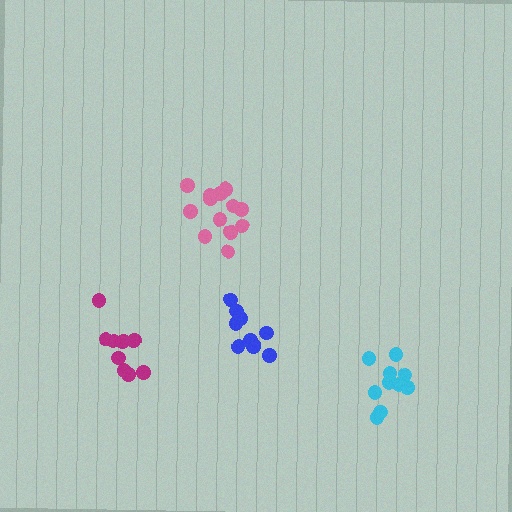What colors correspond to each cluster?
The clusters are colored: magenta, cyan, pink, blue.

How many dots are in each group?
Group 1: 9 dots, Group 2: 10 dots, Group 3: 13 dots, Group 4: 9 dots (41 total).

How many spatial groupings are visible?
There are 4 spatial groupings.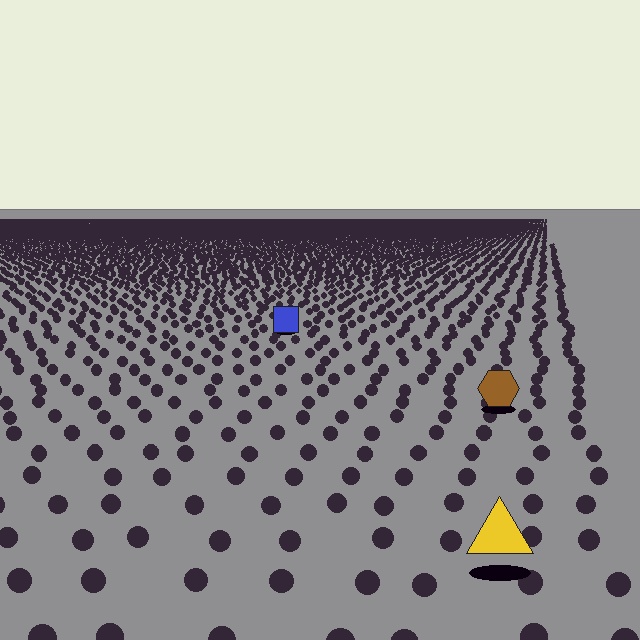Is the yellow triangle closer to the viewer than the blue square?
Yes. The yellow triangle is closer — you can tell from the texture gradient: the ground texture is coarser near it.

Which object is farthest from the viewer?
The blue square is farthest from the viewer. It appears smaller and the ground texture around it is denser.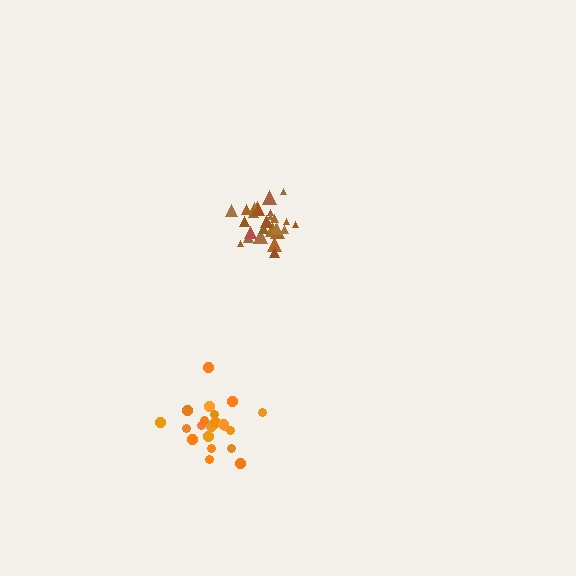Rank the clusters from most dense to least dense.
brown, orange.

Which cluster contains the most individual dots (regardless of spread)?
Brown (26).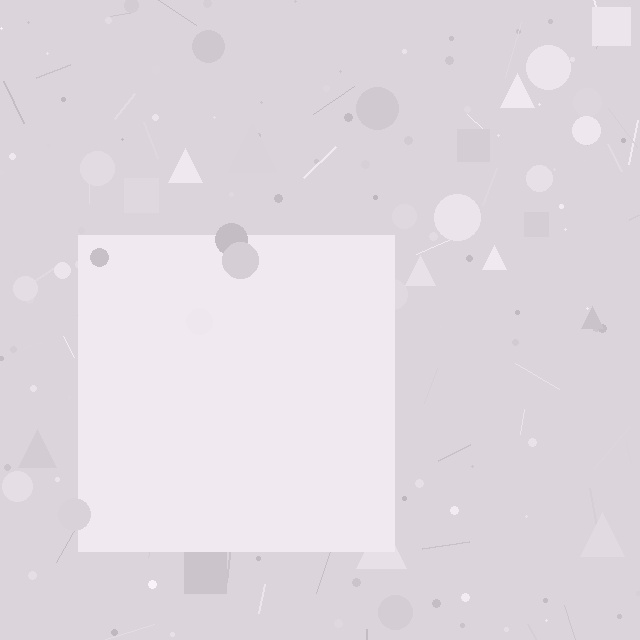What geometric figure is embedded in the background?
A square is embedded in the background.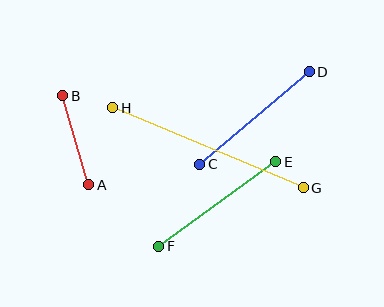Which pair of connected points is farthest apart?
Points G and H are farthest apart.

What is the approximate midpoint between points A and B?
The midpoint is at approximately (76, 140) pixels.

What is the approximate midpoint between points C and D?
The midpoint is at approximately (254, 118) pixels.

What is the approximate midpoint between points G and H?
The midpoint is at approximately (208, 148) pixels.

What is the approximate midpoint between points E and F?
The midpoint is at approximately (217, 204) pixels.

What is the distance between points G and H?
The distance is approximately 207 pixels.